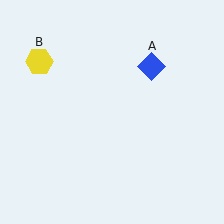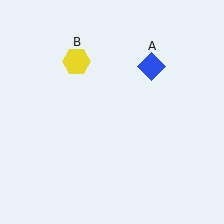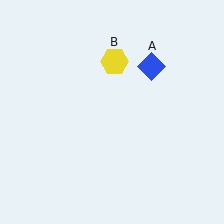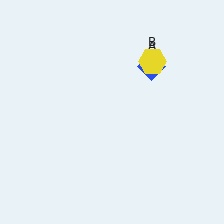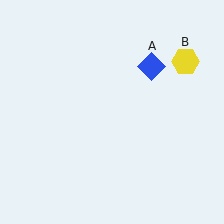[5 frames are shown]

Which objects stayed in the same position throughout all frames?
Blue diamond (object A) remained stationary.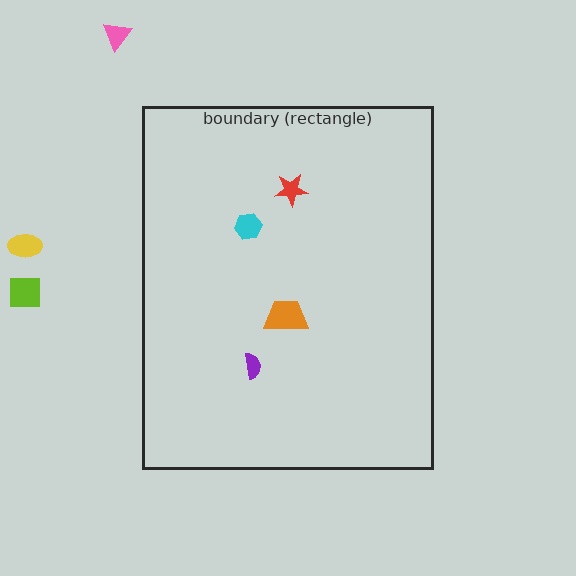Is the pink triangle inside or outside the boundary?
Outside.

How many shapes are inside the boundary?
4 inside, 3 outside.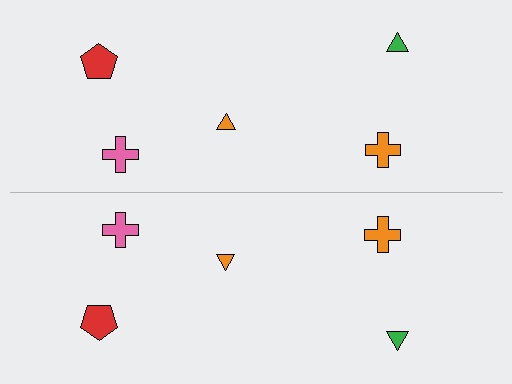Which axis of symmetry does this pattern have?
The pattern has a horizontal axis of symmetry running through the center of the image.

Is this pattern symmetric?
Yes, this pattern has bilateral (reflection) symmetry.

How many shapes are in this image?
There are 10 shapes in this image.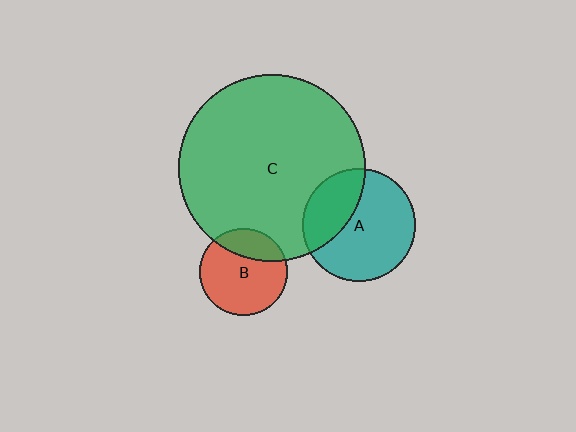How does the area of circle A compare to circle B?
Approximately 1.7 times.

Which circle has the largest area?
Circle C (green).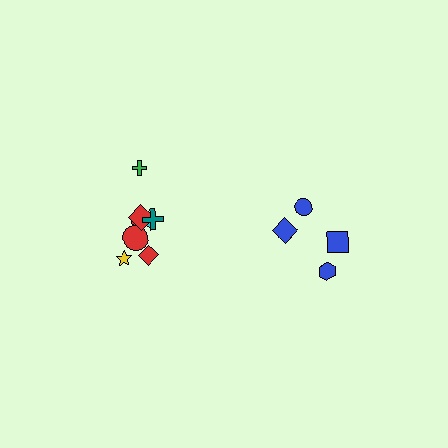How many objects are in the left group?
There are 8 objects.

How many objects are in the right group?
There are 4 objects.